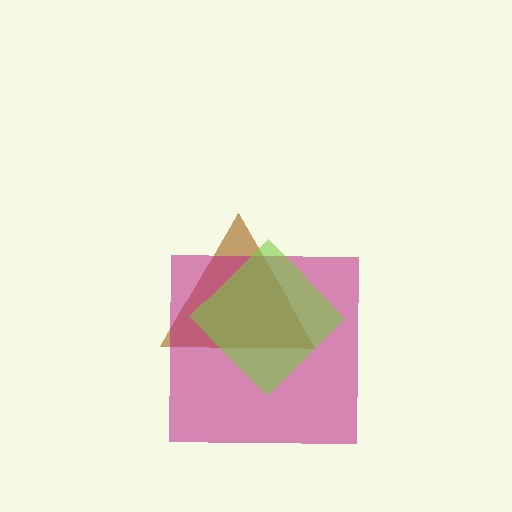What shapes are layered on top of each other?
The layered shapes are: a brown triangle, a magenta square, a lime diamond.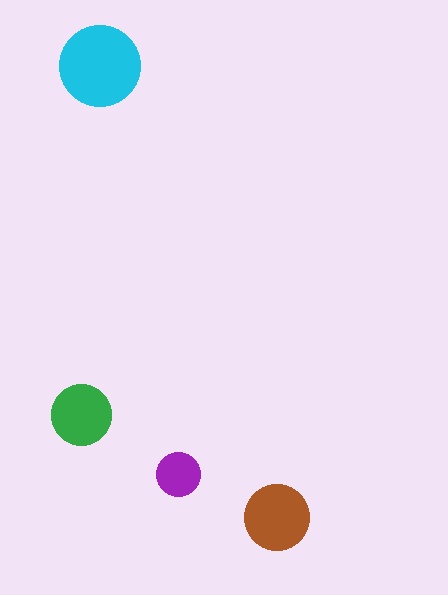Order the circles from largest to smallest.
the cyan one, the brown one, the green one, the purple one.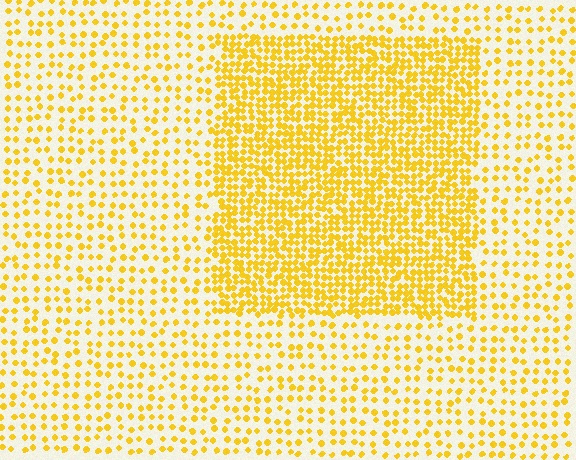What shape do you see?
I see a rectangle.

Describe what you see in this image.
The image contains small yellow elements arranged at two different densities. A rectangle-shaped region is visible where the elements are more densely packed than the surrounding area.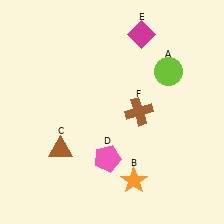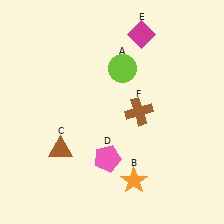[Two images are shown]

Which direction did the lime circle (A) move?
The lime circle (A) moved left.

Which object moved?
The lime circle (A) moved left.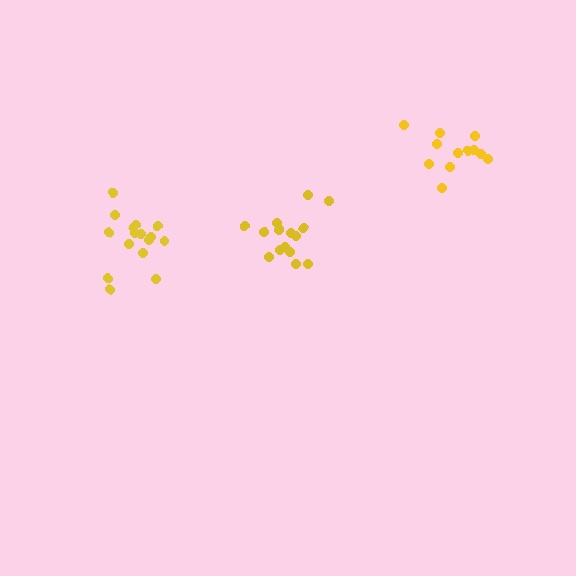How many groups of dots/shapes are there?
There are 3 groups.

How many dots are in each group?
Group 1: 16 dots, Group 2: 15 dots, Group 3: 12 dots (43 total).